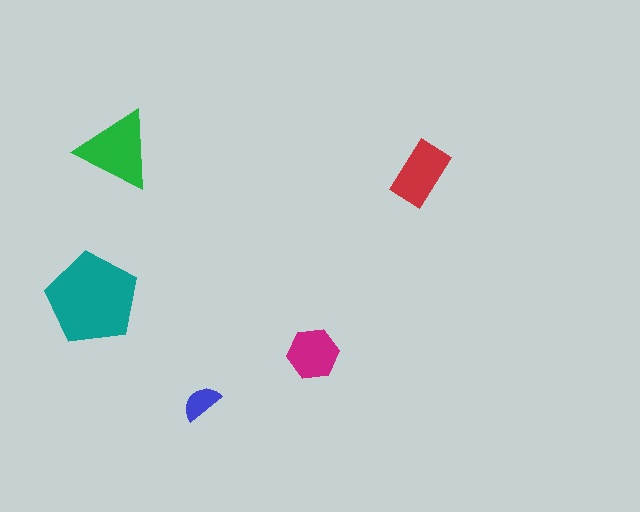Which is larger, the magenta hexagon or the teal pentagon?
The teal pentagon.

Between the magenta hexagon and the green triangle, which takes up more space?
The green triangle.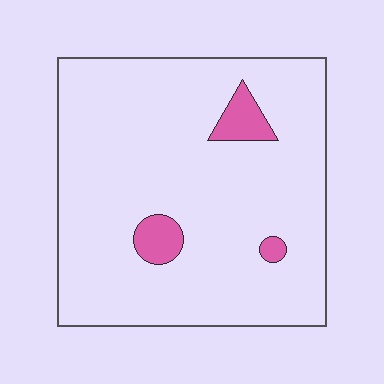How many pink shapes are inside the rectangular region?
3.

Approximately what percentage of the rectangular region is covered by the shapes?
Approximately 5%.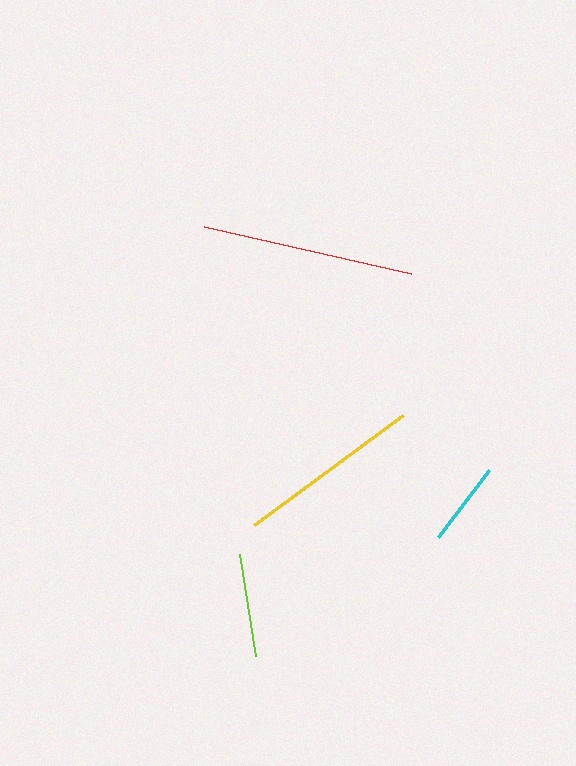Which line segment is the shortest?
The cyan line is the shortest at approximately 84 pixels.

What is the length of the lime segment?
The lime segment is approximately 104 pixels long.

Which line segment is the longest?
The red line is the longest at approximately 212 pixels.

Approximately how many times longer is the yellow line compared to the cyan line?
The yellow line is approximately 2.2 times the length of the cyan line.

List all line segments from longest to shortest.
From longest to shortest: red, yellow, lime, cyan.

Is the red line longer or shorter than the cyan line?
The red line is longer than the cyan line.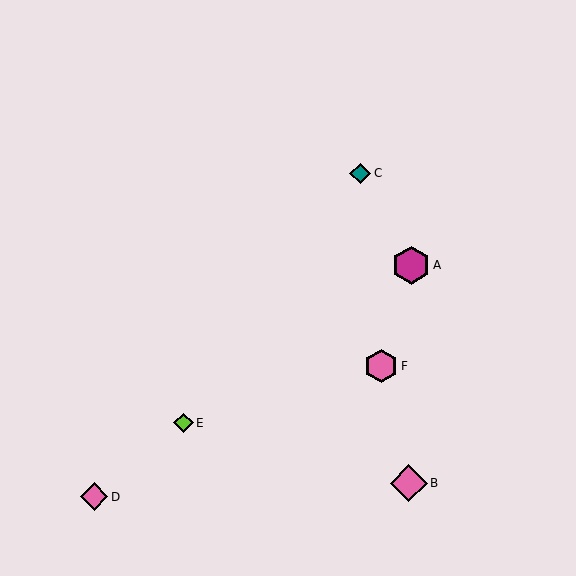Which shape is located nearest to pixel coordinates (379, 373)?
The pink hexagon (labeled F) at (381, 366) is nearest to that location.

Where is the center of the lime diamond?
The center of the lime diamond is at (184, 423).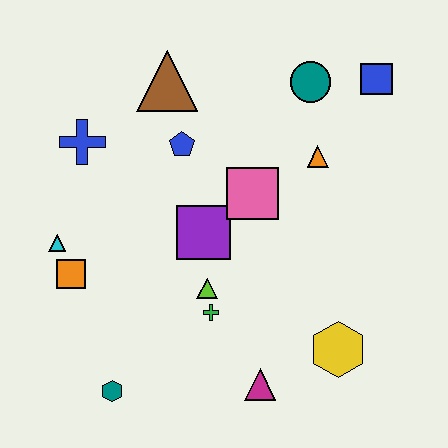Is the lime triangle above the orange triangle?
No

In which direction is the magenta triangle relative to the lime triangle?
The magenta triangle is below the lime triangle.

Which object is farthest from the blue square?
The teal hexagon is farthest from the blue square.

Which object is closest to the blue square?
The teal circle is closest to the blue square.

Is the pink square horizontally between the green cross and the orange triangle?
Yes